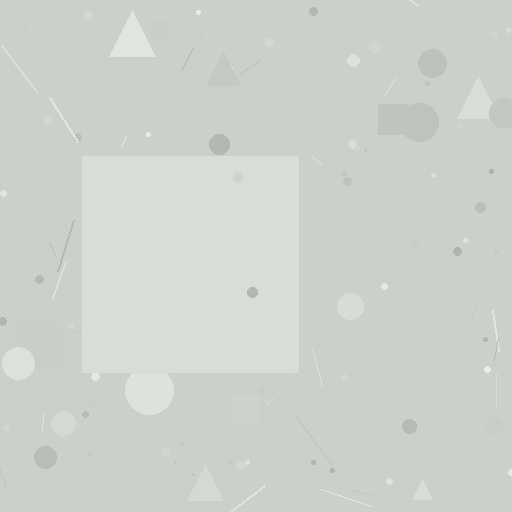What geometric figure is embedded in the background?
A square is embedded in the background.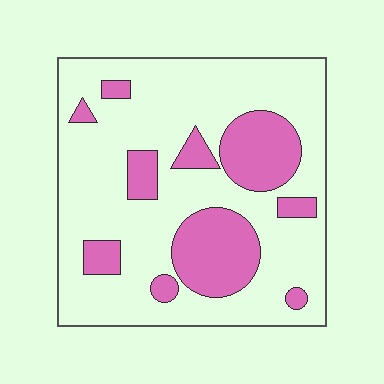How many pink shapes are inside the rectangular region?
10.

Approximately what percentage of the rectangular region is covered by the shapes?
Approximately 25%.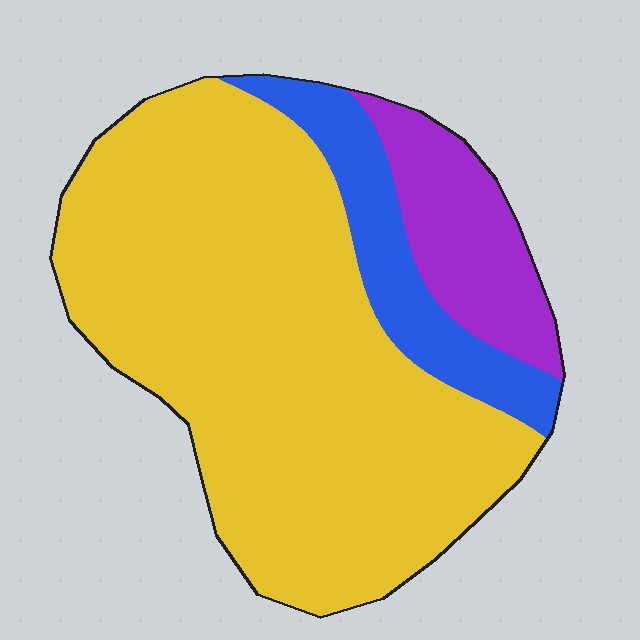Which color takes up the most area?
Yellow, at roughly 75%.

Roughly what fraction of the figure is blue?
Blue covers around 15% of the figure.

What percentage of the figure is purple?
Purple covers 13% of the figure.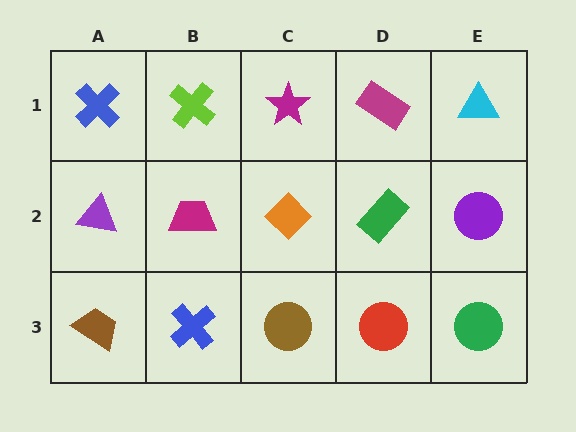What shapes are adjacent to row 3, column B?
A magenta trapezoid (row 2, column B), a brown trapezoid (row 3, column A), a brown circle (row 3, column C).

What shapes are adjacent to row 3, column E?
A purple circle (row 2, column E), a red circle (row 3, column D).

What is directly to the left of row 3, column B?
A brown trapezoid.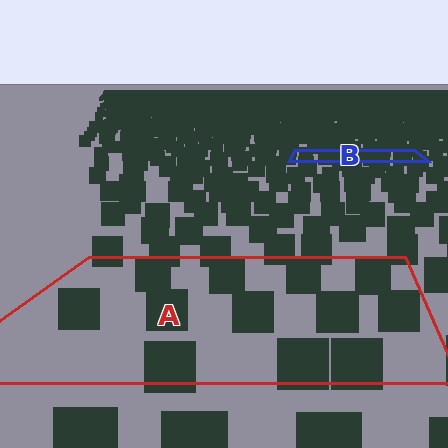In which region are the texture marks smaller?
The texture marks are smaller in region B, because it is farther away.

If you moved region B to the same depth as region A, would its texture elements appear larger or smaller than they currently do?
They would appear larger. At a closer depth, the same texture elements are projected at a bigger on-screen size.